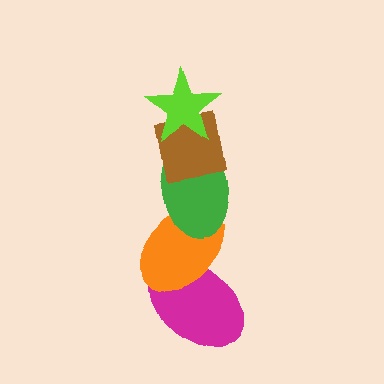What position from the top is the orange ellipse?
The orange ellipse is 4th from the top.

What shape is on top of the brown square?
The lime star is on top of the brown square.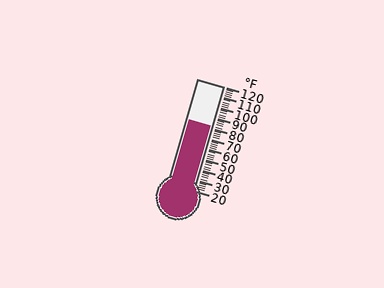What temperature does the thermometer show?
The thermometer shows approximately 82°F.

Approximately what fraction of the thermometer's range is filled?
The thermometer is filled to approximately 60% of its range.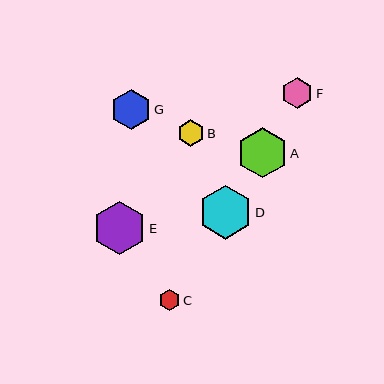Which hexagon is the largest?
Hexagon D is the largest with a size of approximately 54 pixels.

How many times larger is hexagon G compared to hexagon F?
Hexagon G is approximately 1.3 times the size of hexagon F.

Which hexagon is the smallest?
Hexagon C is the smallest with a size of approximately 21 pixels.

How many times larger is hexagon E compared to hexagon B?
Hexagon E is approximately 2.0 times the size of hexagon B.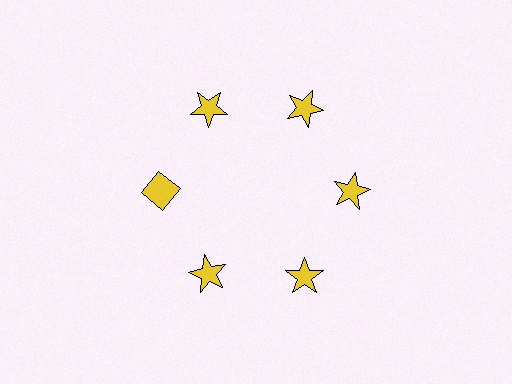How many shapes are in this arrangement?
There are 6 shapes arranged in a ring pattern.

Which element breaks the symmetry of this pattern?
The yellow diamond at roughly the 9 o'clock position breaks the symmetry. All other shapes are yellow stars.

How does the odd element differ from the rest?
It has a different shape: diamond instead of star.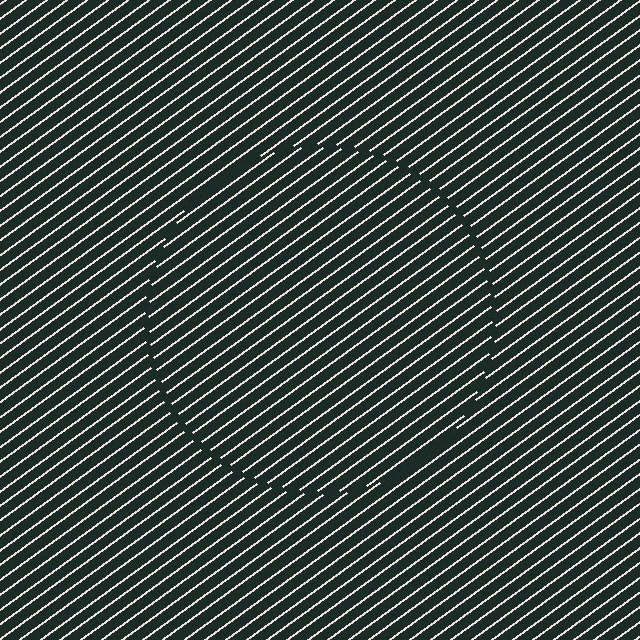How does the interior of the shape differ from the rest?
The interior of the shape contains the same grating, shifted by half a period — the contour is defined by the phase discontinuity where line-ends from the inner and outer gratings abut.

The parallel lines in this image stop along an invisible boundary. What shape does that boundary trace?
An illusory circle. The interior of the shape contains the same grating, shifted by half a period — the contour is defined by the phase discontinuity where line-ends from the inner and outer gratings abut.